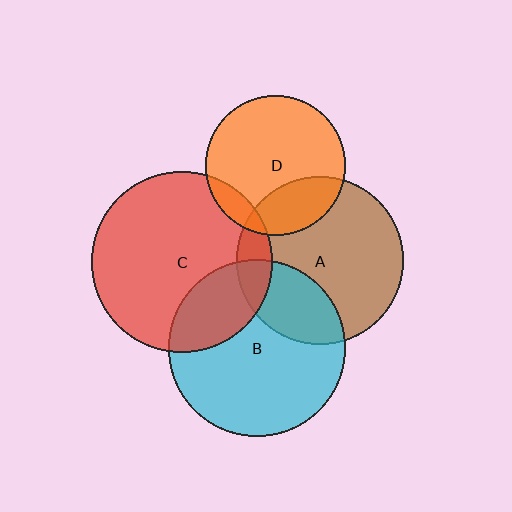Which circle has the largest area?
Circle C (red).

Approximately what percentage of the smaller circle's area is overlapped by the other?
Approximately 25%.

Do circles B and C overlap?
Yes.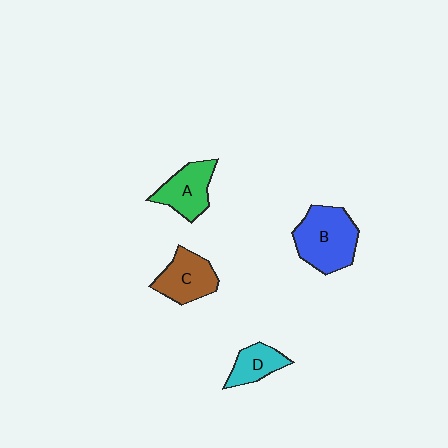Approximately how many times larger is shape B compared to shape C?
Approximately 1.4 times.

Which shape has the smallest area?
Shape D (cyan).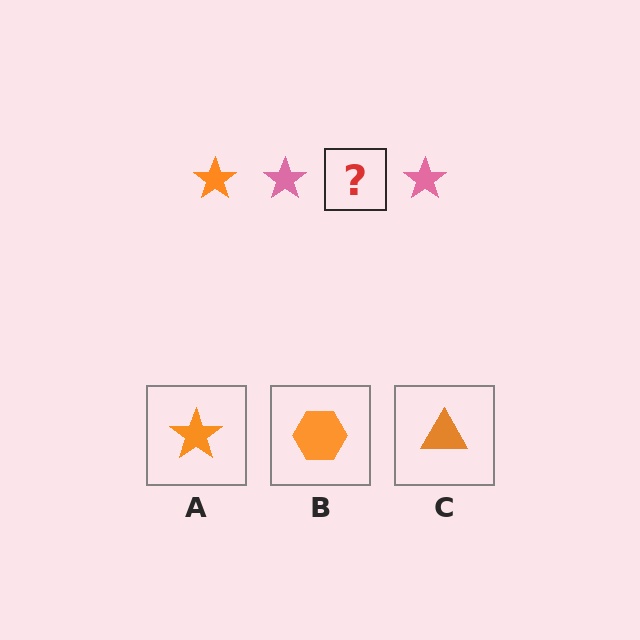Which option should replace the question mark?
Option A.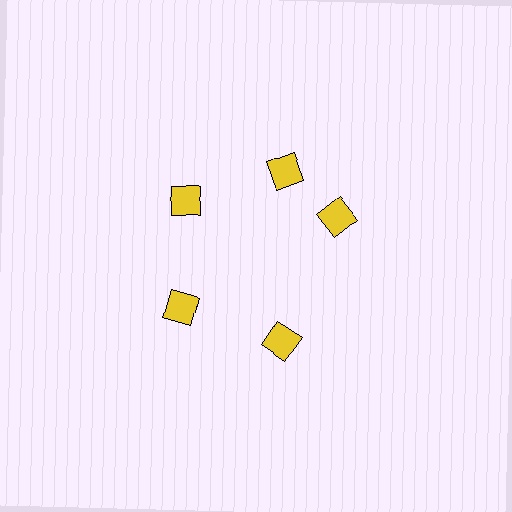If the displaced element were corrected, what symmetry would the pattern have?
It would have 5-fold rotational symmetry — the pattern would map onto itself every 72 degrees.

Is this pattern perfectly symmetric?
No. The 5 yellow diamonds are arranged in a ring, but one element near the 3 o'clock position is rotated out of alignment along the ring, breaking the 5-fold rotational symmetry.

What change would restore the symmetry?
The symmetry would be restored by rotating it back into even spacing with its neighbors so that all 5 diamonds sit at equal angles and equal distance from the center.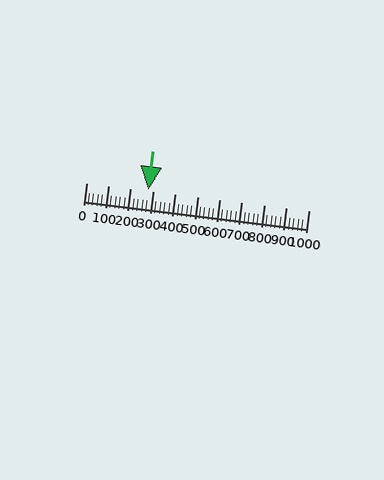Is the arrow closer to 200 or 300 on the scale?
The arrow is closer to 300.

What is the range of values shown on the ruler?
The ruler shows values from 0 to 1000.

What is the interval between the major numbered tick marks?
The major tick marks are spaced 100 units apart.